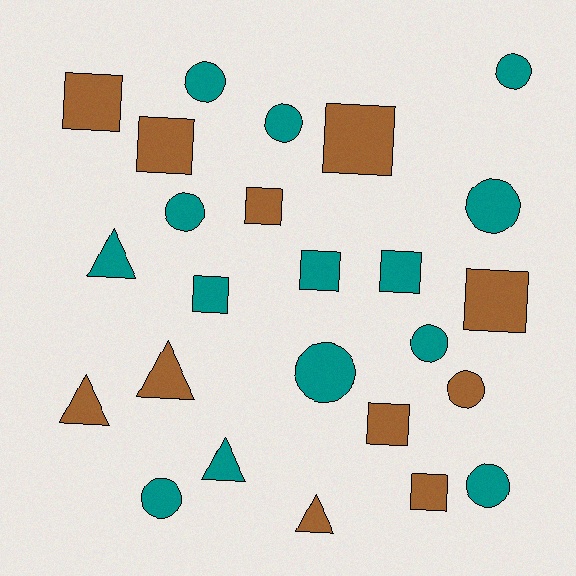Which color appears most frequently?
Teal, with 14 objects.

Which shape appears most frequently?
Square, with 10 objects.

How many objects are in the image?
There are 25 objects.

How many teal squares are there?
There are 3 teal squares.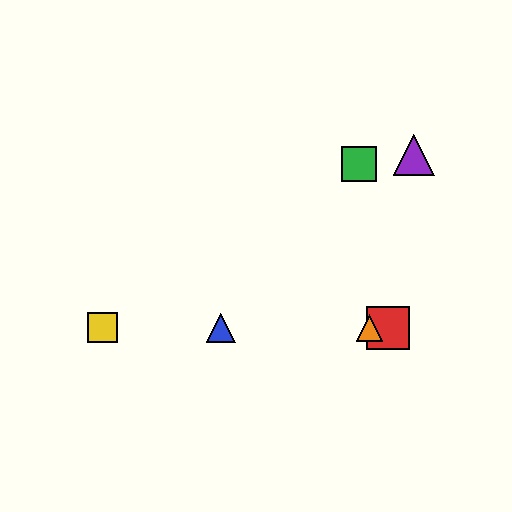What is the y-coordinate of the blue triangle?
The blue triangle is at y≈328.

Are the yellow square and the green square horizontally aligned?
No, the yellow square is at y≈328 and the green square is at y≈164.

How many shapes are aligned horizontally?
4 shapes (the red square, the blue triangle, the yellow square, the orange triangle) are aligned horizontally.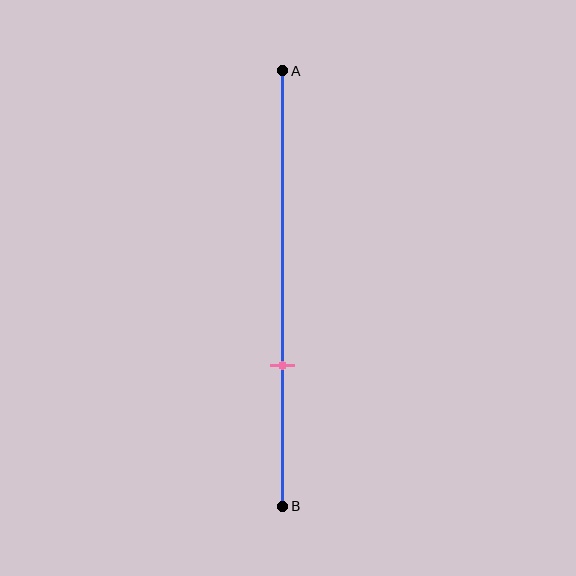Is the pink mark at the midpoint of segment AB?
No, the mark is at about 70% from A, not at the 50% midpoint.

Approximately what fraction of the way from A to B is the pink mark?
The pink mark is approximately 70% of the way from A to B.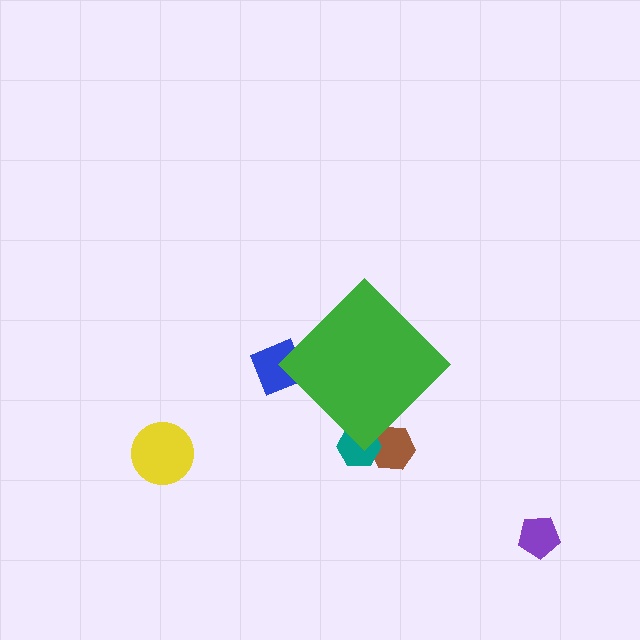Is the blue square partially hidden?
Yes, the blue square is partially hidden behind the green diamond.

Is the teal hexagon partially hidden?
Yes, the teal hexagon is partially hidden behind the green diamond.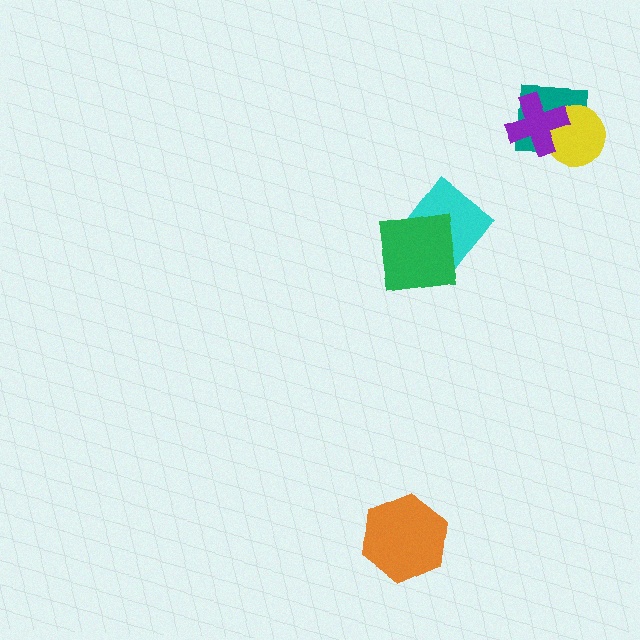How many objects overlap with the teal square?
2 objects overlap with the teal square.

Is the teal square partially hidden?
Yes, it is partially covered by another shape.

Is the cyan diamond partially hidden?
Yes, it is partially covered by another shape.